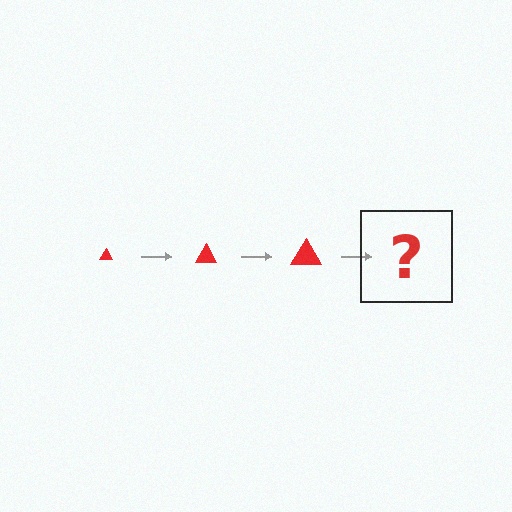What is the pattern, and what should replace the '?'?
The pattern is that the triangle gets progressively larger each step. The '?' should be a red triangle, larger than the previous one.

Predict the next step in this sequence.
The next step is a red triangle, larger than the previous one.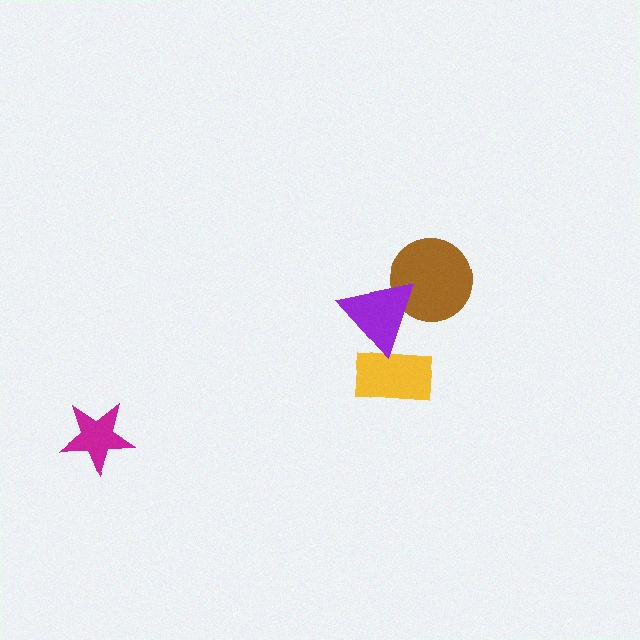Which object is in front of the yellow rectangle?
The purple triangle is in front of the yellow rectangle.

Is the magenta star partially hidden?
No, no other shape covers it.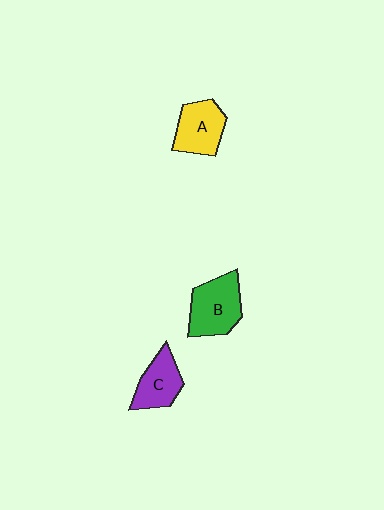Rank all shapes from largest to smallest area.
From largest to smallest: B (green), A (yellow), C (purple).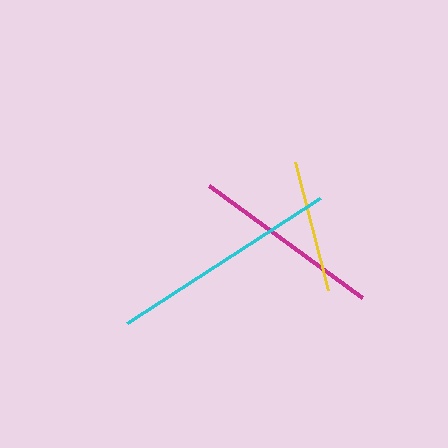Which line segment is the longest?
The cyan line is the longest at approximately 229 pixels.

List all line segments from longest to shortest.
From longest to shortest: cyan, magenta, yellow.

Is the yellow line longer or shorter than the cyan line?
The cyan line is longer than the yellow line.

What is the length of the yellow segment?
The yellow segment is approximately 132 pixels long.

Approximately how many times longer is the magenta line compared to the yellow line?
The magenta line is approximately 1.4 times the length of the yellow line.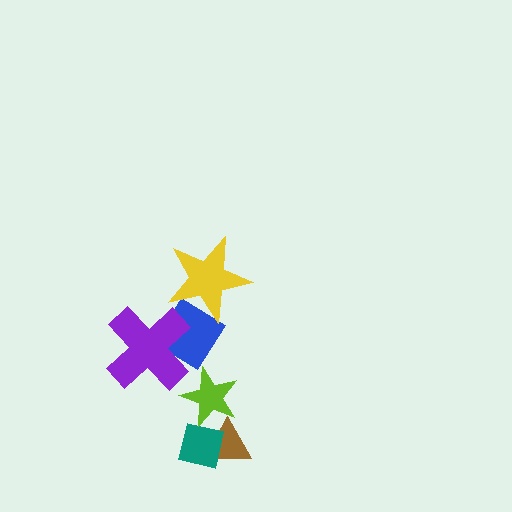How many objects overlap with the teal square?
2 objects overlap with the teal square.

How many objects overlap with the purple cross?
1 object overlaps with the purple cross.